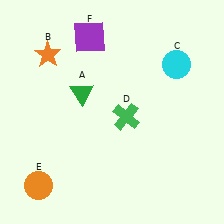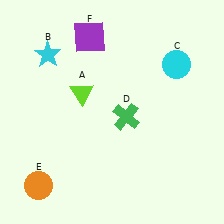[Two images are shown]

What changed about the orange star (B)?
In Image 1, B is orange. In Image 2, it changed to cyan.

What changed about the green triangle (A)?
In Image 1, A is green. In Image 2, it changed to lime.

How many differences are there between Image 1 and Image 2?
There are 2 differences between the two images.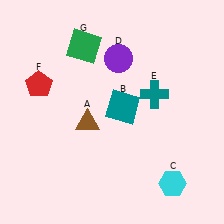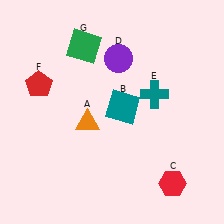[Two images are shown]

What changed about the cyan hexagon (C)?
In Image 1, C is cyan. In Image 2, it changed to red.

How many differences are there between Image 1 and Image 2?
There are 2 differences between the two images.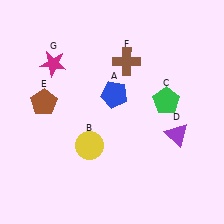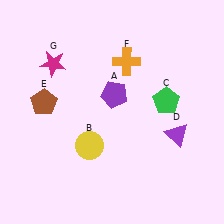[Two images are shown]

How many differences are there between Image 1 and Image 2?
There are 2 differences between the two images.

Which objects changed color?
A changed from blue to purple. F changed from brown to orange.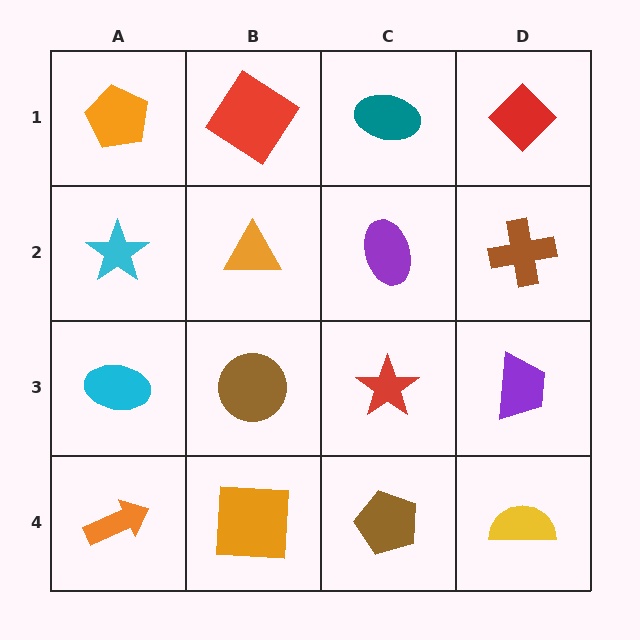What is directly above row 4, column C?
A red star.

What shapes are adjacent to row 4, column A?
A cyan ellipse (row 3, column A), an orange square (row 4, column B).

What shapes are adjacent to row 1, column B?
An orange triangle (row 2, column B), an orange pentagon (row 1, column A), a teal ellipse (row 1, column C).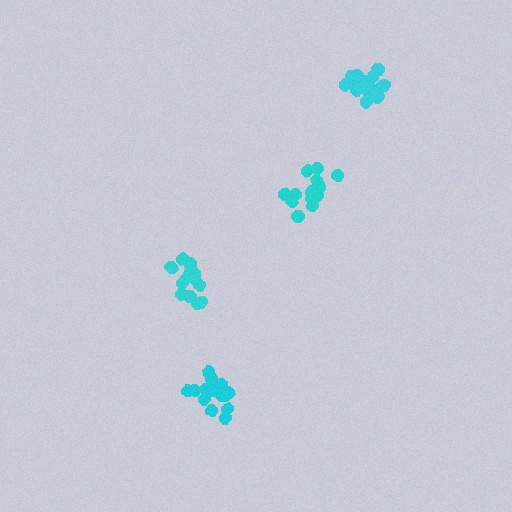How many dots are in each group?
Group 1: 14 dots, Group 2: 17 dots, Group 3: 14 dots, Group 4: 19 dots (64 total).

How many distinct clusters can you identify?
There are 4 distinct clusters.